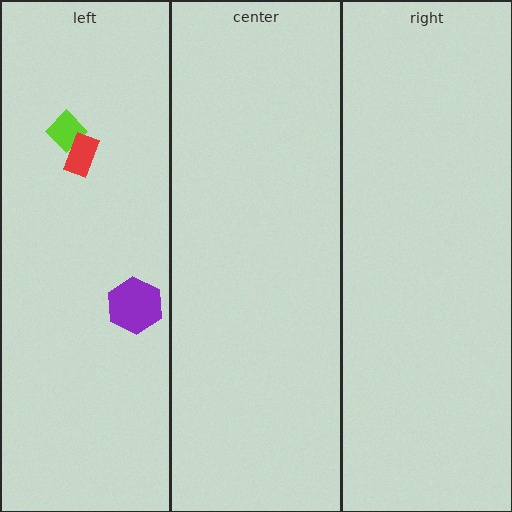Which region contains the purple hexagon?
The left region.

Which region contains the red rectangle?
The left region.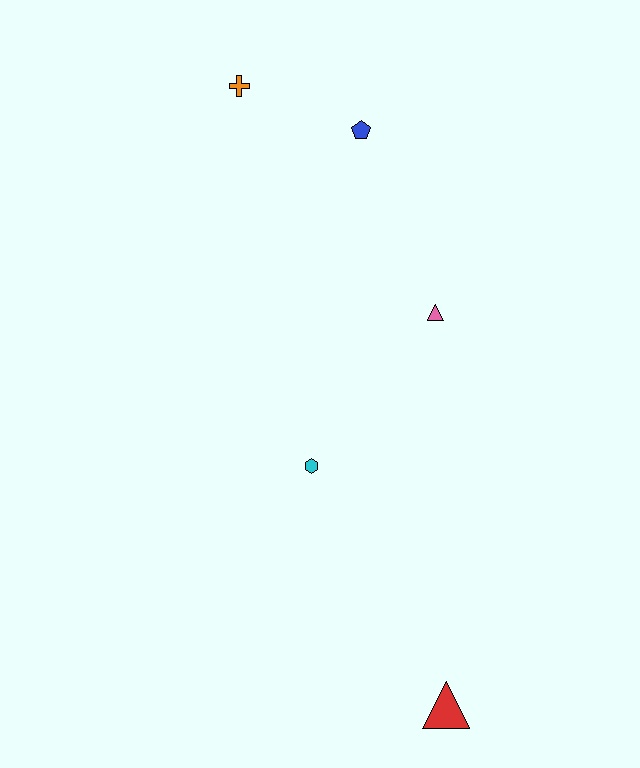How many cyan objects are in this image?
There is 1 cyan object.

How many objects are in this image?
There are 5 objects.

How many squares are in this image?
There are no squares.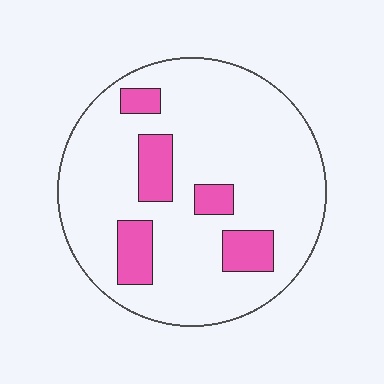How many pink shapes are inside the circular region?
5.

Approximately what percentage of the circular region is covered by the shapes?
Approximately 15%.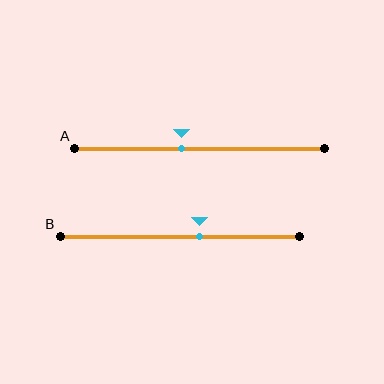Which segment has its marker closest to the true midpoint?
Segment A has its marker closest to the true midpoint.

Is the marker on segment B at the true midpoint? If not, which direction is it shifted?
No, the marker on segment B is shifted to the right by about 8% of the segment length.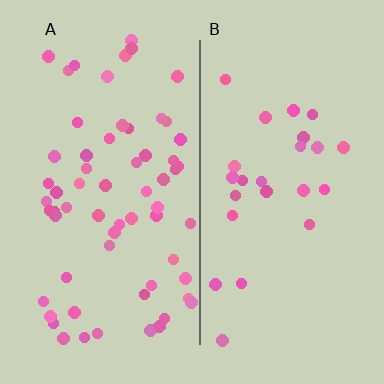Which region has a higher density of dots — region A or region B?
A (the left).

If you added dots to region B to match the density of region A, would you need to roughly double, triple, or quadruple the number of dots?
Approximately triple.